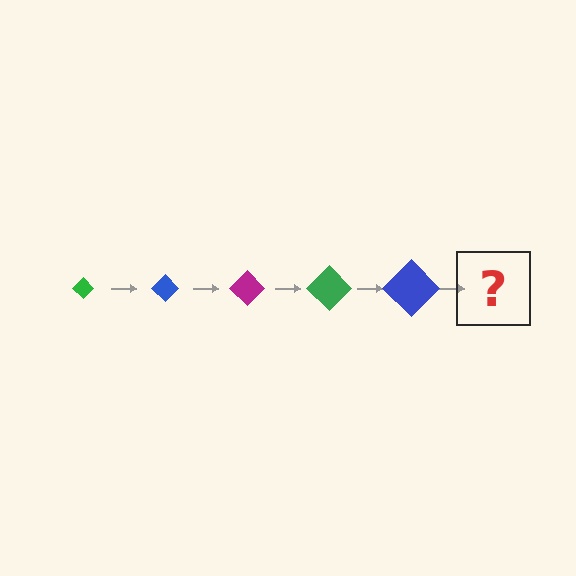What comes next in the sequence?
The next element should be a magenta diamond, larger than the previous one.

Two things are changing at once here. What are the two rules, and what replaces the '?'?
The two rules are that the diamond grows larger each step and the color cycles through green, blue, and magenta. The '?' should be a magenta diamond, larger than the previous one.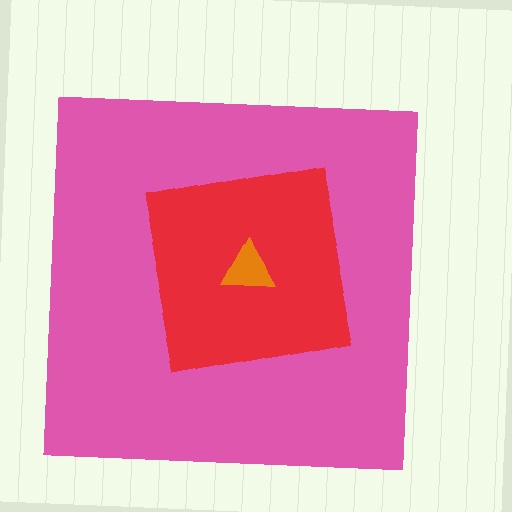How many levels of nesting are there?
3.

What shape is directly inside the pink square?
The red square.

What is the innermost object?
The orange triangle.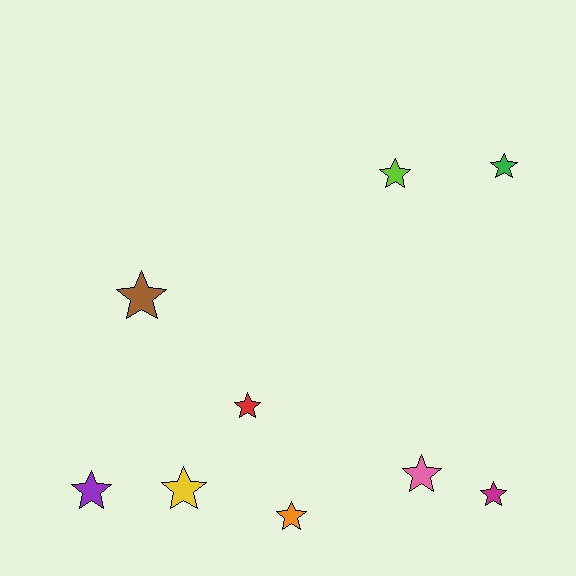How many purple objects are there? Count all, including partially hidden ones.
There is 1 purple object.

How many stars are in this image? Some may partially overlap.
There are 9 stars.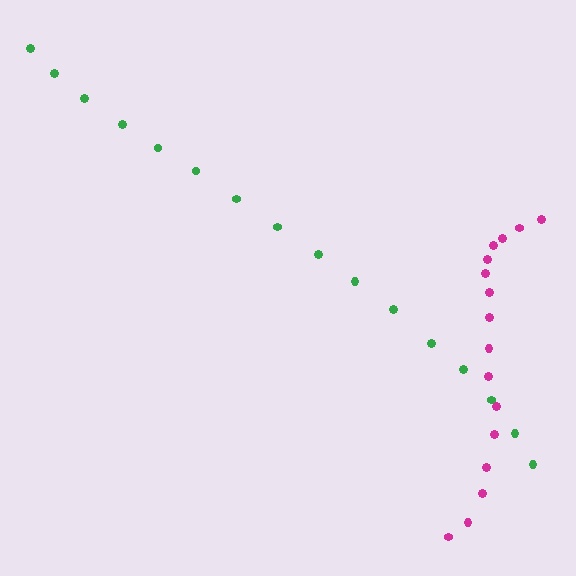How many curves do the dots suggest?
There are 2 distinct paths.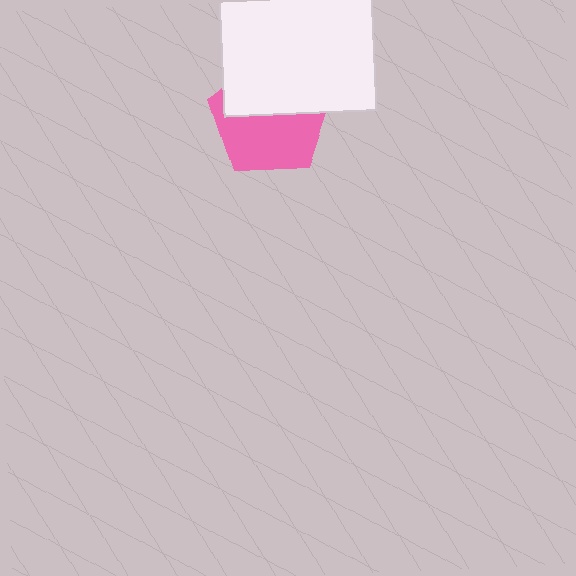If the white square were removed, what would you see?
You would see the complete pink pentagon.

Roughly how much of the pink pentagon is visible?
About half of it is visible (roughly 53%).